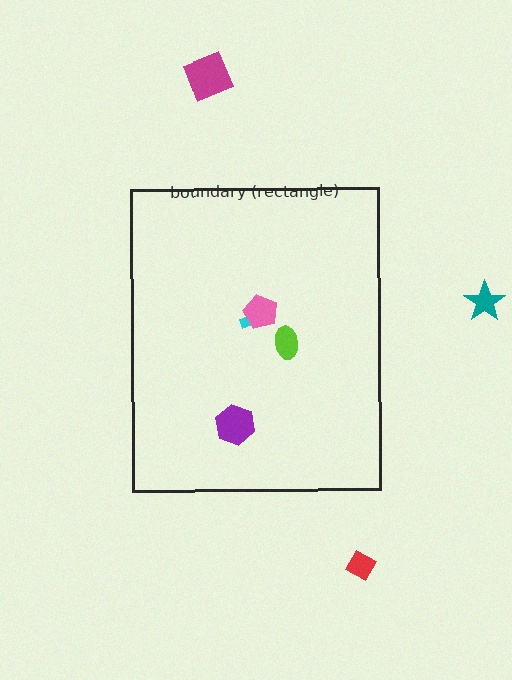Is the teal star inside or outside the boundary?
Outside.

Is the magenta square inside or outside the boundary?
Outside.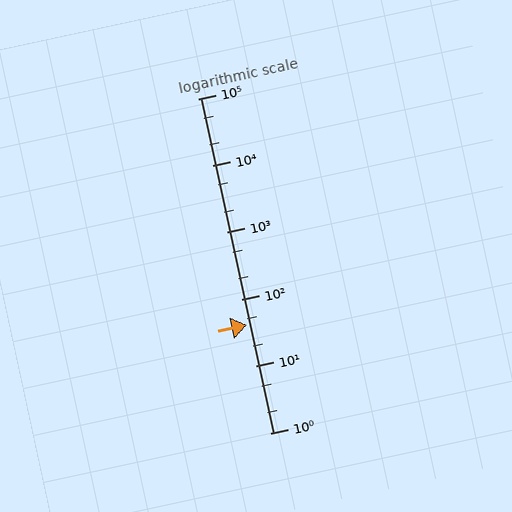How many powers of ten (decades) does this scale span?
The scale spans 5 decades, from 1 to 100000.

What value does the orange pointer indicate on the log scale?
The pointer indicates approximately 41.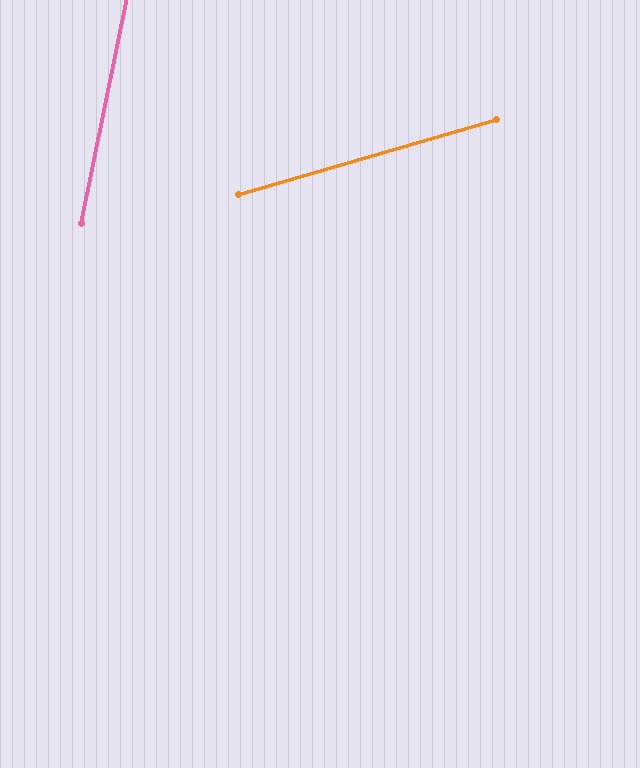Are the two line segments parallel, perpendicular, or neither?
Neither parallel nor perpendicular — they differ by about 62°.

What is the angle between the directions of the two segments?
Approximately 62 degrees.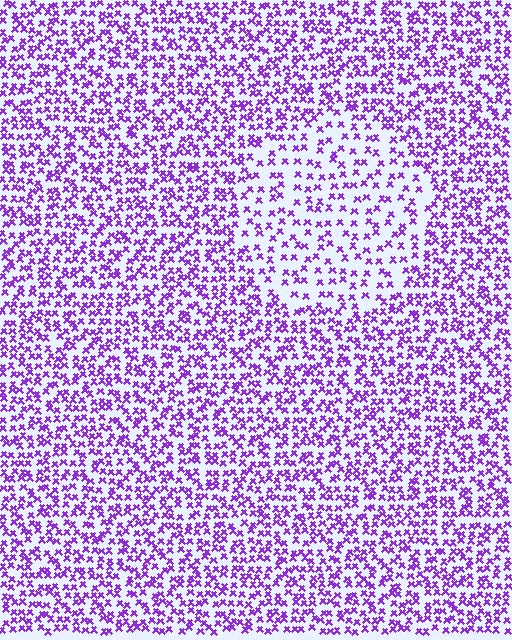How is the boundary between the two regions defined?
The boundary is defined by a change in element density (approximately 1.9x ratio). All elements are the same color, size, and shape.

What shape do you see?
I see a circle.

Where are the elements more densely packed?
The elements are more densely packed outside the circle boundary.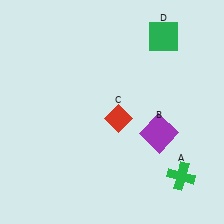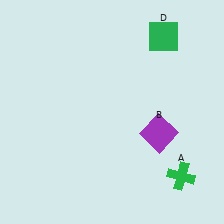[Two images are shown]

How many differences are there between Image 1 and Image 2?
There is 1 difference between the two images.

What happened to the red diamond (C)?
The red diamond (C) was removed in Image 2. It was in the bottom-right area of Image 1.